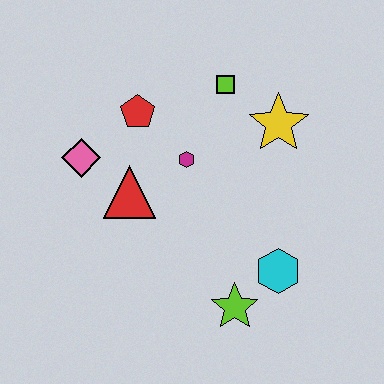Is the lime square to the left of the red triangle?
No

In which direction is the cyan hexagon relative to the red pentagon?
The cyan hexagon is below the red pentagon.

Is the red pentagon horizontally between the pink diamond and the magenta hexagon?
Yes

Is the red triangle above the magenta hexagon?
No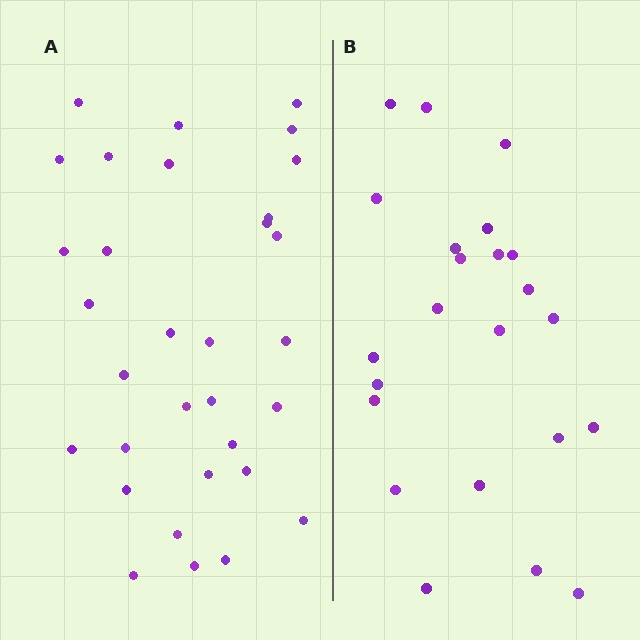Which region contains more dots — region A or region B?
Region A (the left region) has more dots.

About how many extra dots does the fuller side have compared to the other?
Region A has roughly 8 or so more dots than region B.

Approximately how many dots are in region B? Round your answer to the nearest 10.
About 20 dots. (The exact count is 23, which rounds to 20.)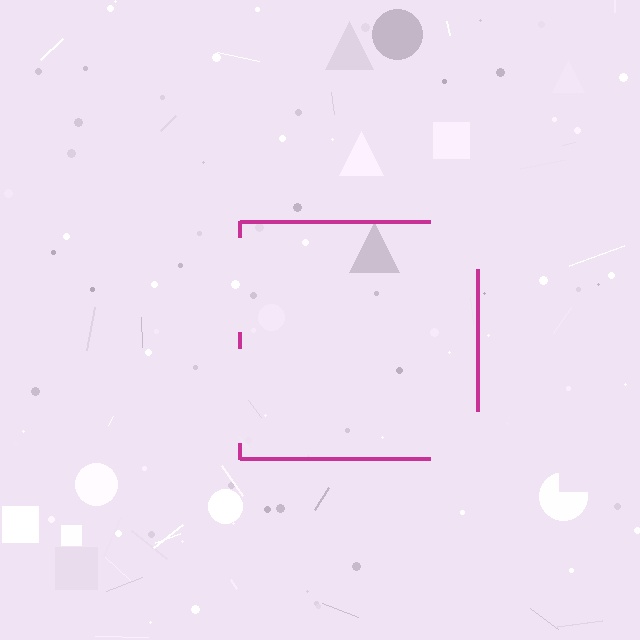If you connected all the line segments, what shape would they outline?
They would outline a square.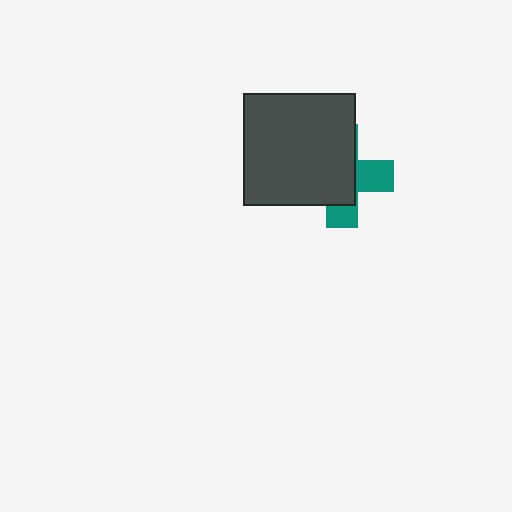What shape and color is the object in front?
The object in front is a dark gray square.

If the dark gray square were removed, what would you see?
You would see the complete teal cross.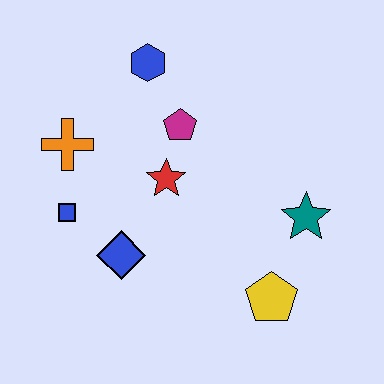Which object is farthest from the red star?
The yellow pentagon is farthest from the red star.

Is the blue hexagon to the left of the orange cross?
No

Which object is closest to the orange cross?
The blue square is closest to the orange cross.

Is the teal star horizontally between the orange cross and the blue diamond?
No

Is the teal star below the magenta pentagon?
Yes